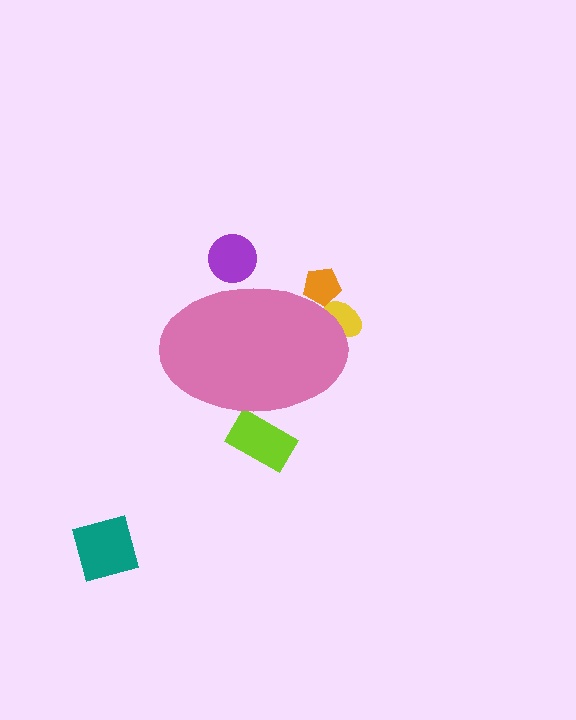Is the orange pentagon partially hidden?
Yes, the orange pentagon is partially hidden behind the pink ellipse.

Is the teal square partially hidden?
No, the teal square is fully visible.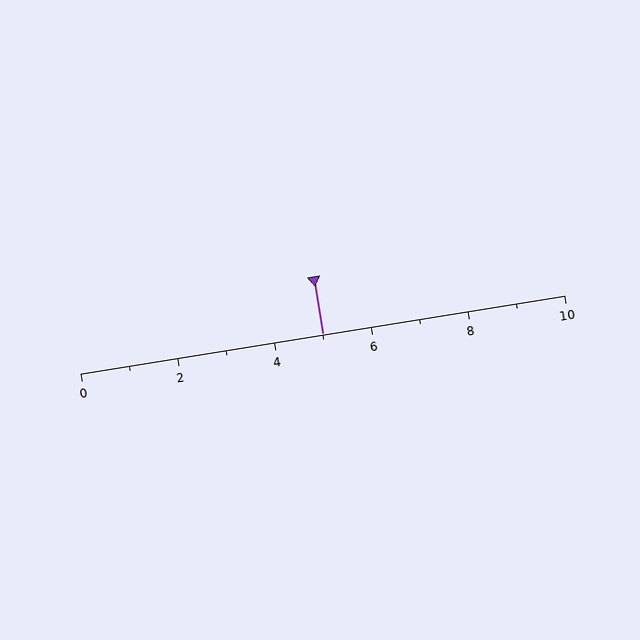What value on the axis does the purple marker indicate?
The marker indicates approximately 5.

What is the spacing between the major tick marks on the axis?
The major ticks are spaced 2 apart.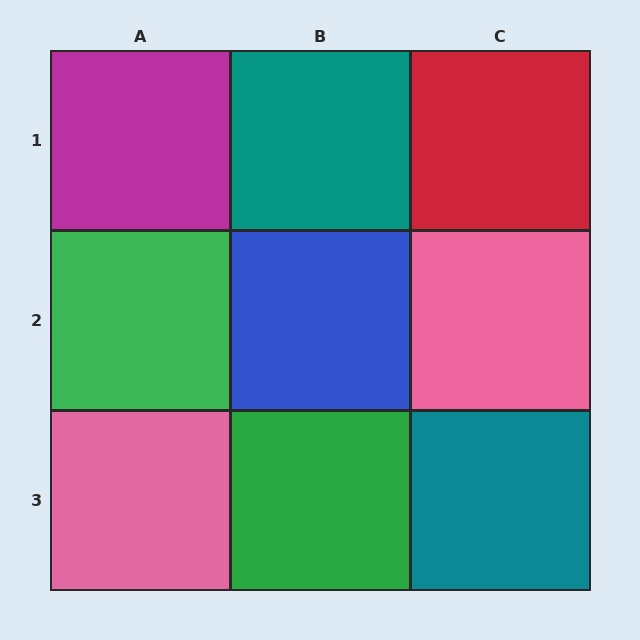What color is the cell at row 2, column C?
Pink.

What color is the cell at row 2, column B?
Blue.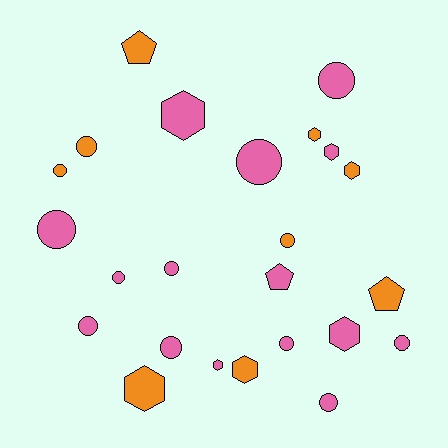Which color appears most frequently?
Pink, with 15 objects.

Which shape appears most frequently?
Circle, with 13 objects.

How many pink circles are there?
There are 10 pink circles.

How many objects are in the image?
There are 24 objects.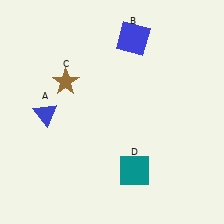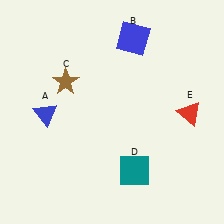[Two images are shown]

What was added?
A red triangle (E) was added in Image 2.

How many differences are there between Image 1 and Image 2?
There is 1 difference between the two images.